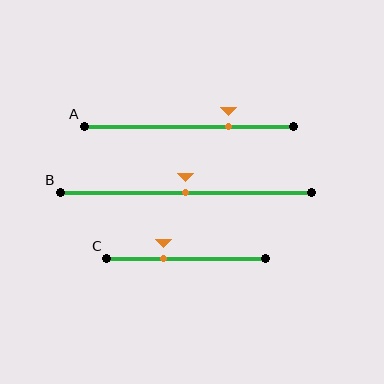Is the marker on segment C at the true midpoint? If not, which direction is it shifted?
No, the marker on segment C is shifted to the left by about 14% of the segment length.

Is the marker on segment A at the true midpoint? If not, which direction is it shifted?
No, the marker on segment A is shifted to the right by about 19% of the segment length.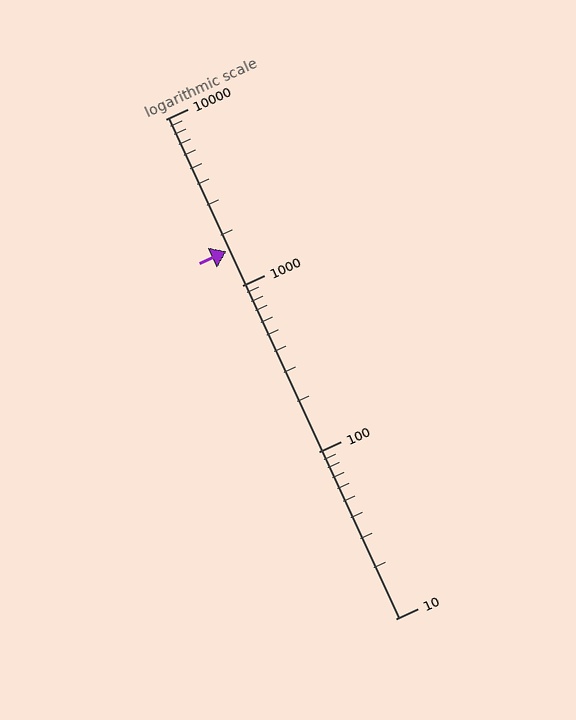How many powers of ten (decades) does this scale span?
The scale spans 3 decades, from 10 to 10000.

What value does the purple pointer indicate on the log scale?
The pointer indicates approximately 1600.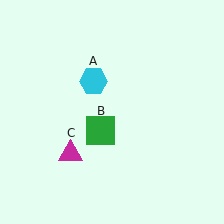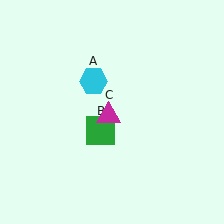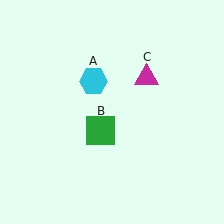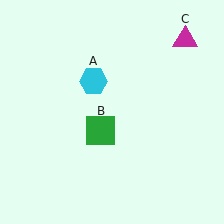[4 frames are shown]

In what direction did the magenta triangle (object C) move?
The magenta triangle (object C) moved up and to the right.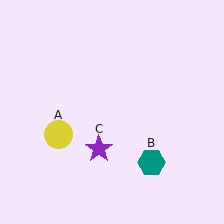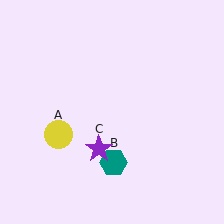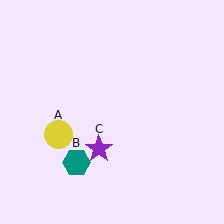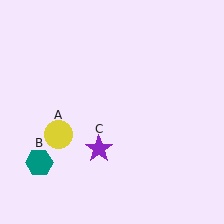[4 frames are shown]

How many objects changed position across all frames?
1 object changed position: teal hexagon (object B).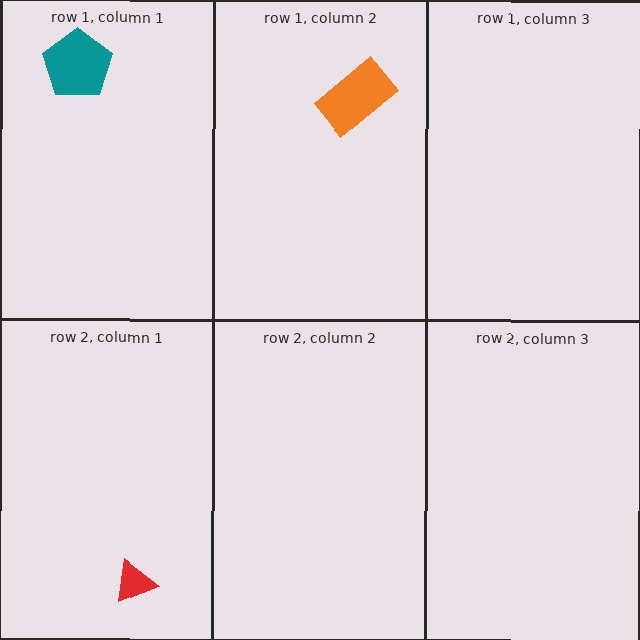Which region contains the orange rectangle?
The row 1, column 2 region.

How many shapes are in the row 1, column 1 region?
1.